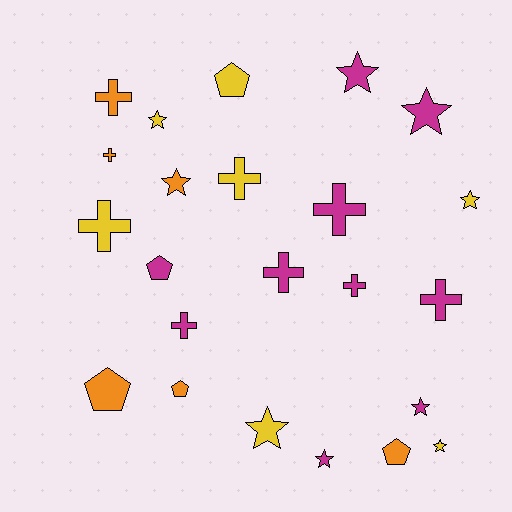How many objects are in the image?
There are 23 objects.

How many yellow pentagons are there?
There is 1 yellow pentagon.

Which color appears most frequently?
Magenta, with 10 objects.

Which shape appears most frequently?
Star, with 9 objects.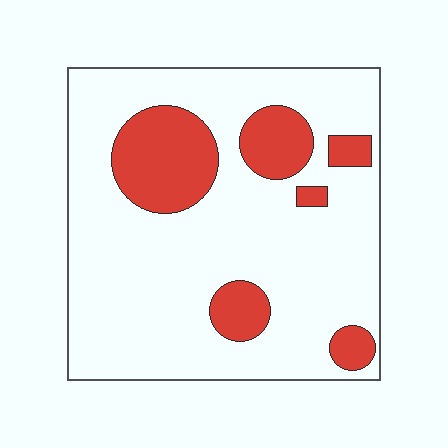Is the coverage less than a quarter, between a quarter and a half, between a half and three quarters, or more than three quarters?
Less than a quarter.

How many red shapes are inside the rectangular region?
6.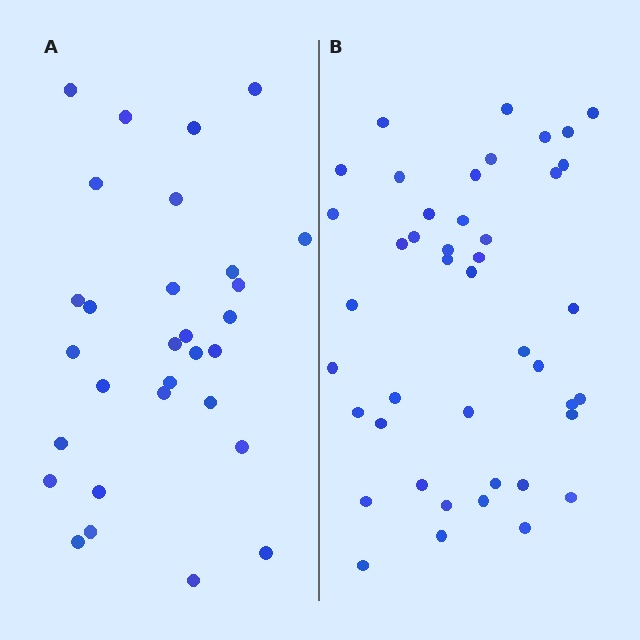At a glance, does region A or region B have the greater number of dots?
Region B (the right region) has more dots.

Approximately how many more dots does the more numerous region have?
Region B has approximately 15 more dots than region A.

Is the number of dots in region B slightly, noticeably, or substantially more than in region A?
Region B has noticeably more, but not dramatically so. The ratio is roughly 1.4 to 1.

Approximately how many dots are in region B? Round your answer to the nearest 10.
About 40 dots. (The exact count is 43, which rounds to 40.)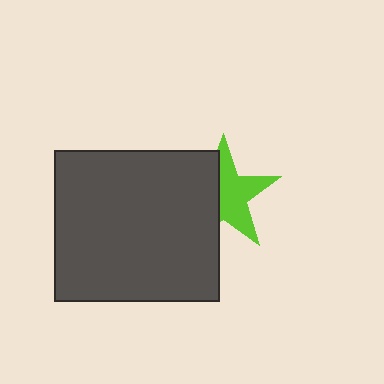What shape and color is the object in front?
The object in front is a dark gray rectangle.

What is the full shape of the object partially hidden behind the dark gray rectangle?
The partially hidden object is a lime star.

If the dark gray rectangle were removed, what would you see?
You would see the complete lime star.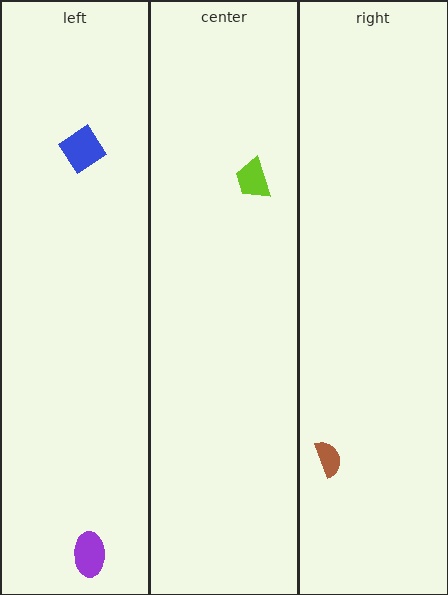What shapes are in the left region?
The purple ellipse, the blue diamond.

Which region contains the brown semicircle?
The right region.